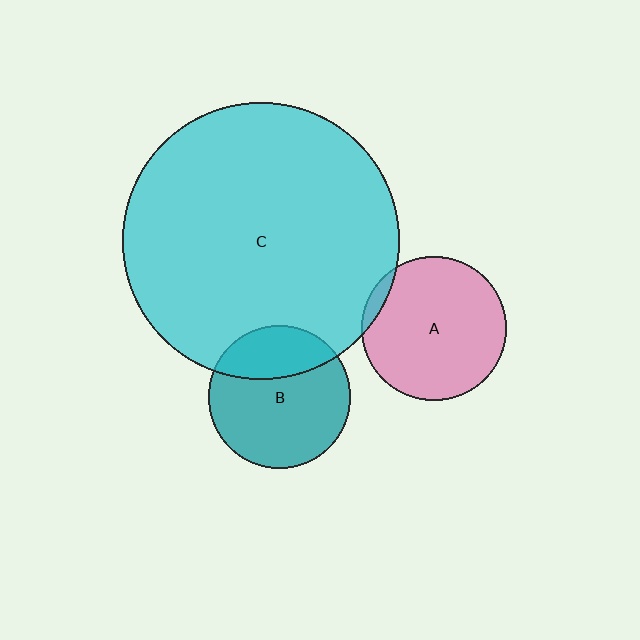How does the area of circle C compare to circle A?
Approximately 3.7 times.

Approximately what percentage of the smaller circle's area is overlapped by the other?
Approximately 5%.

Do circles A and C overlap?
Yes.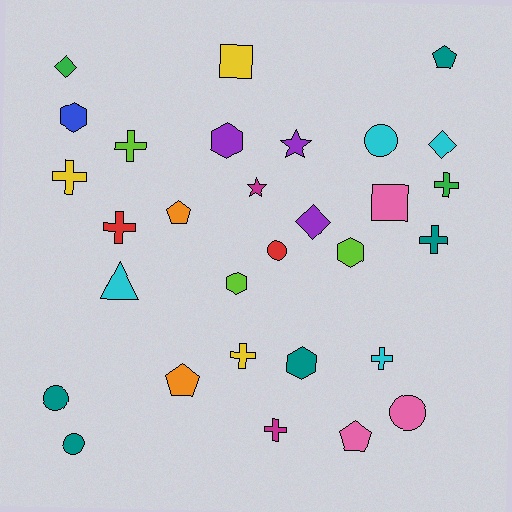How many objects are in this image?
There are 30 objects.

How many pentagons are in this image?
There are 4 pentagons.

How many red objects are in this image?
There are 2 red objects.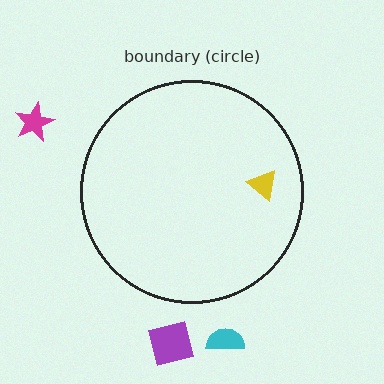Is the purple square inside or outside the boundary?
Outside.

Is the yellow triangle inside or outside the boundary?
Inside.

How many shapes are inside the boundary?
1 inside, 3 outside.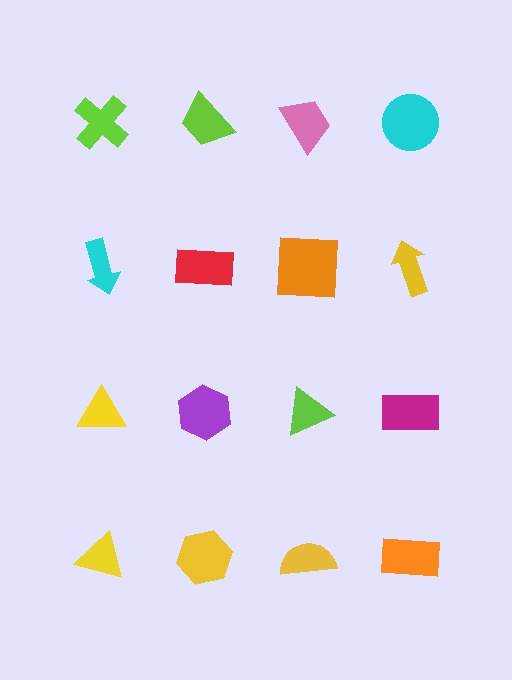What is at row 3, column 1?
A yellow triangle.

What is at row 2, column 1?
A cyan arrow.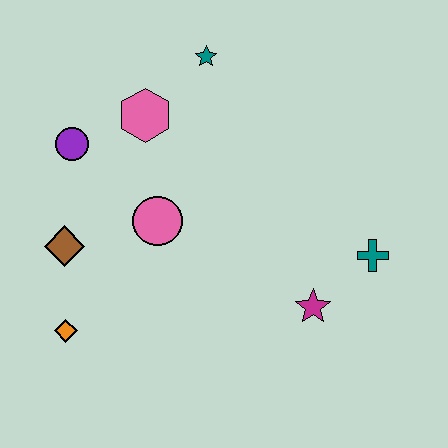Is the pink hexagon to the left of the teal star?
Yes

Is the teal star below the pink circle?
No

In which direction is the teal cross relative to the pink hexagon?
The teal cross is to the right of the pink hexagon.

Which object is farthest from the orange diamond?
The teal cross is farthest from the orange diamond.